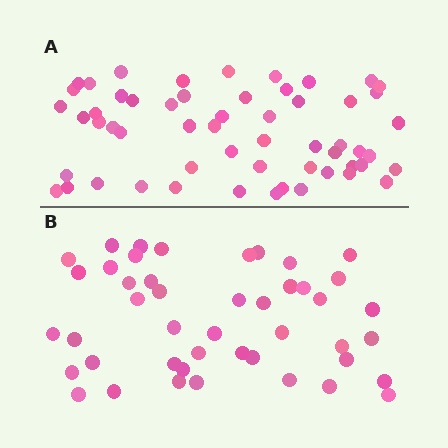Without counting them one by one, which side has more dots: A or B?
Region A (the top region) has more dots.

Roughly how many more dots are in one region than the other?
Region A has roughly 12 or so more dots than region B.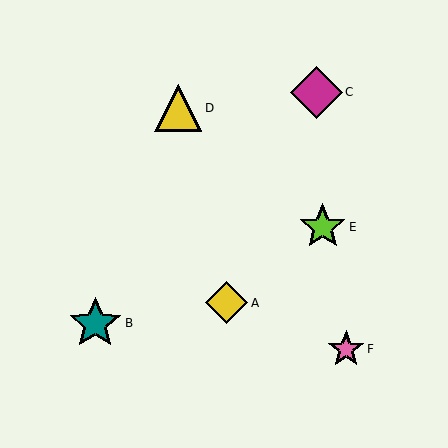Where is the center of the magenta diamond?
The center of the magenta diamond is at (316, 92).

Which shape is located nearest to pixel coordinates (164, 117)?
The yellow triangle (labeled D) at (178, 108) is nearest to that location.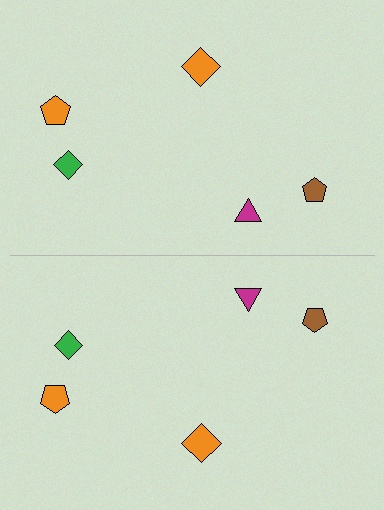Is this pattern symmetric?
Yes, this pattern has bilateral (reflection) symmetry.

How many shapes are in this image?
There are 10 shapes in this image.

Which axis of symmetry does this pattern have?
The pattern has a horizontal axis of symmetry running through the center of the image.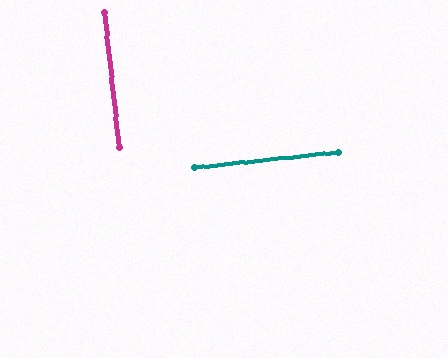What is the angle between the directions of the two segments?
Approximately 90 degrees.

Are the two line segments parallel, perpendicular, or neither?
Perpendicular — they meet at approximately 90°.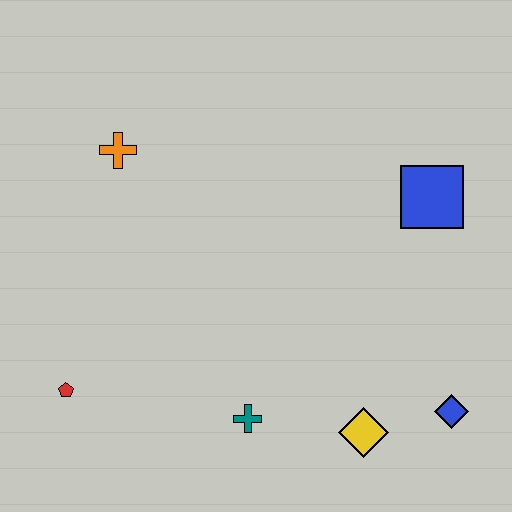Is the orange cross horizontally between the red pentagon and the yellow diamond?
Yes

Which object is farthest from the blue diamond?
The orange cross is farthest from the blue diamond.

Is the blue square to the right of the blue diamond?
No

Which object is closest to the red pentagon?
The teal cross is closest to the red pentagon.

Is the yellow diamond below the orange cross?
Yes